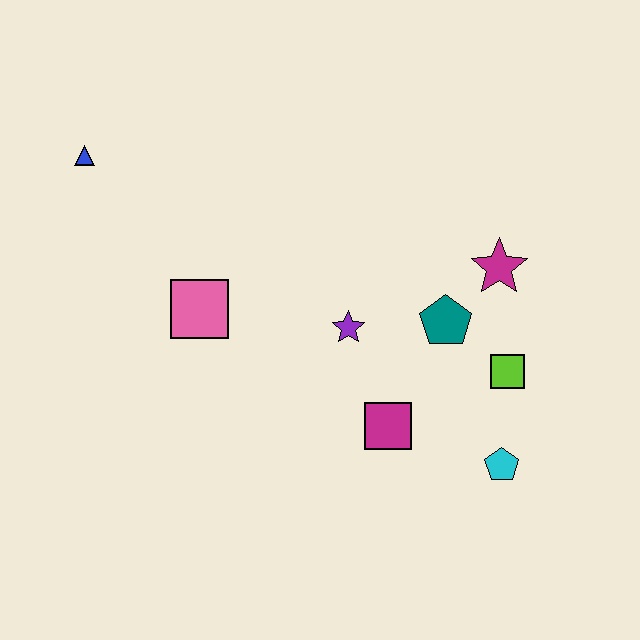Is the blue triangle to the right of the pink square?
No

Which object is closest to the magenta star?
The teal pentagon is closest to the magenta star.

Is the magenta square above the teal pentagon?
No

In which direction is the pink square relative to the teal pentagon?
The pink square is to the left of the teal pentagon.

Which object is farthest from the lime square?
The blue triangle is farthest from the lime square.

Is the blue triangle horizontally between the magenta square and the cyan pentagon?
No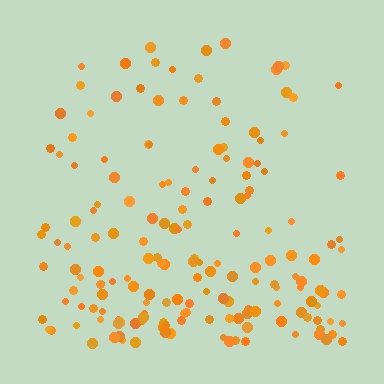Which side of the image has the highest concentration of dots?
The bottom.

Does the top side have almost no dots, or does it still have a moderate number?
Still a moderate number, just noticeably fewer than the bottom.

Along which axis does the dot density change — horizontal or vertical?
Vertical.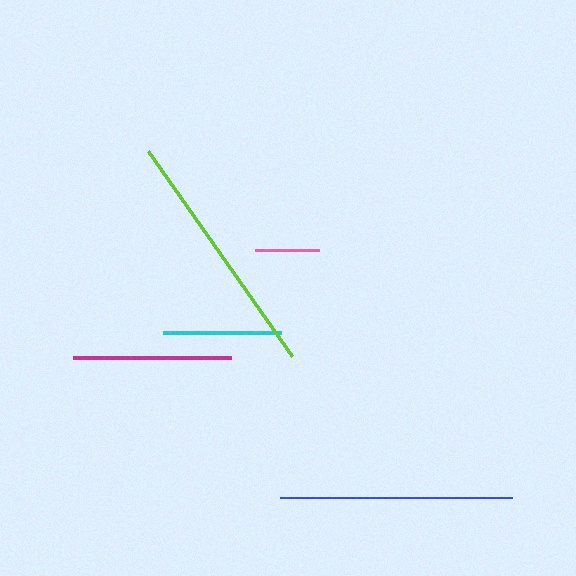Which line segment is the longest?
The lime line is the longest at approximately 250 pixels.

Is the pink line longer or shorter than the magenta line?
The magenta line is longer than the pink line.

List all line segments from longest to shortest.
From longest to shortest: lime, blue, magenta, cyan, pink.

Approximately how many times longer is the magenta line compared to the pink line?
The magenta line is approximately 2.5 times the length of the pink line.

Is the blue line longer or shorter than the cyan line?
The blue line is longer than the cyan line.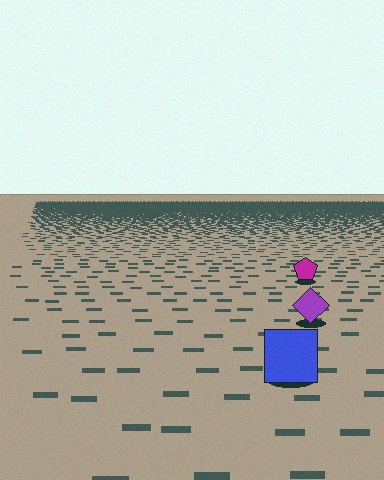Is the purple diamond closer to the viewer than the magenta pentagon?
Yes. The purple diamond is closer — you can tell from the texture gradient: the ground texture is coarser near it.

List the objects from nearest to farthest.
From nearest to farthest: the blue square, the purple diamond, the magenta pentagon.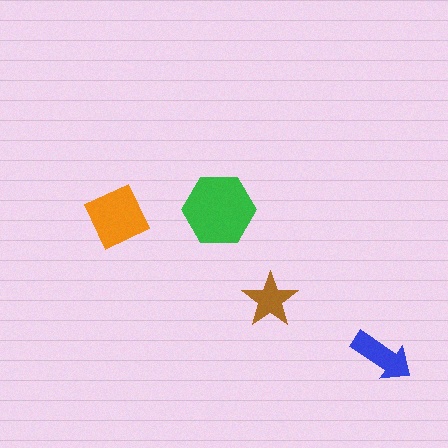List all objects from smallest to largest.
The brown star, the blue arrow, the orange square, the green hexagon.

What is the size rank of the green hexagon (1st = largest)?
1st.